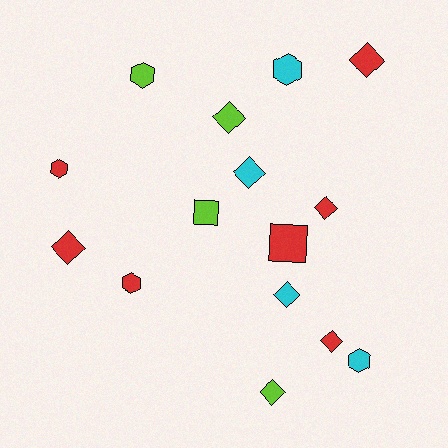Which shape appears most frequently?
Diamond, with 8 objects.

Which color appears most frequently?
Red, with 7 objects.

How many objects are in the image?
There are 15 objects.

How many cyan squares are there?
There are no cyan squares.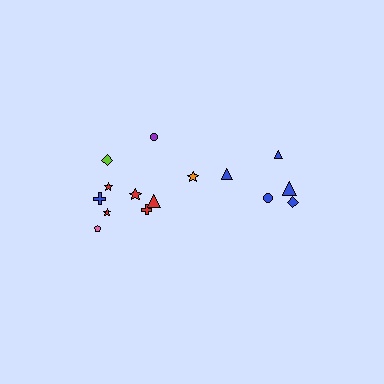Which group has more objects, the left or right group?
The left group.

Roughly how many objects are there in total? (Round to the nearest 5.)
Roughly 15 objects in total.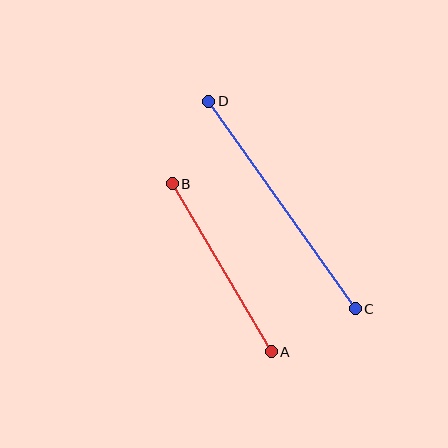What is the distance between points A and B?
The distance is approximately 195 pixels.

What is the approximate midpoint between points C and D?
The midpoint is at approximately (282, 205) pixels.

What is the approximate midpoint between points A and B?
The midpoint is at approximately (222, 268) pixels.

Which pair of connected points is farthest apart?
Points C and D are farthest apart.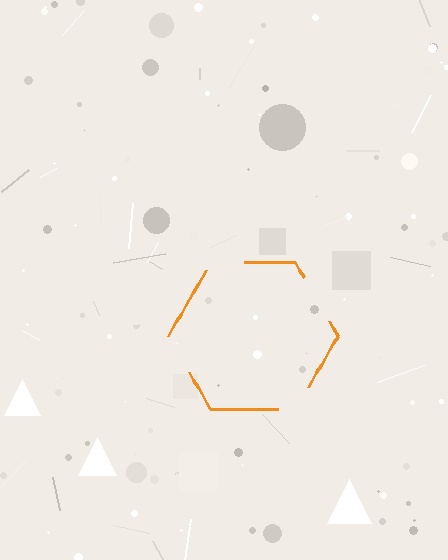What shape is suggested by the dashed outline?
The dashed outline suggests a hexagon.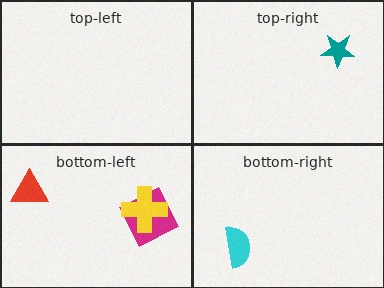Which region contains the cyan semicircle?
The bottom-right region.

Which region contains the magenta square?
The bottom-left region.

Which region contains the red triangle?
The bottom-left region.